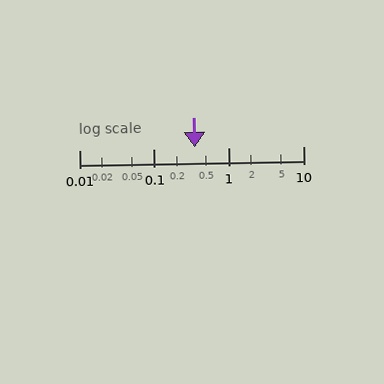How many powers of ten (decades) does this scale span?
The scale spans 3 decades, from 0.01 to 10.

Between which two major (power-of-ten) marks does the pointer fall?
The pointer is between 0.1 and 1.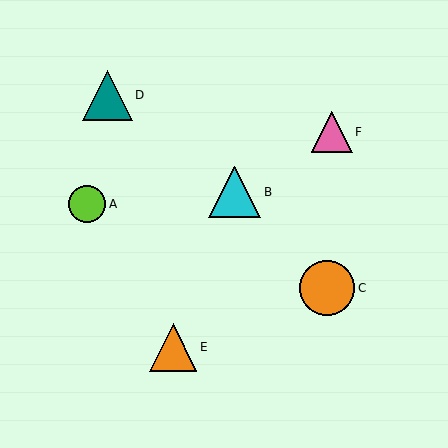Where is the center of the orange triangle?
The center of the orange triangle is at (173, 347).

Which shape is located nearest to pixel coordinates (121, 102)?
The teal triangle (labeled D) at (107, 95) is nearest to that location.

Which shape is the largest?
The orange circle (labeled C) is the largest.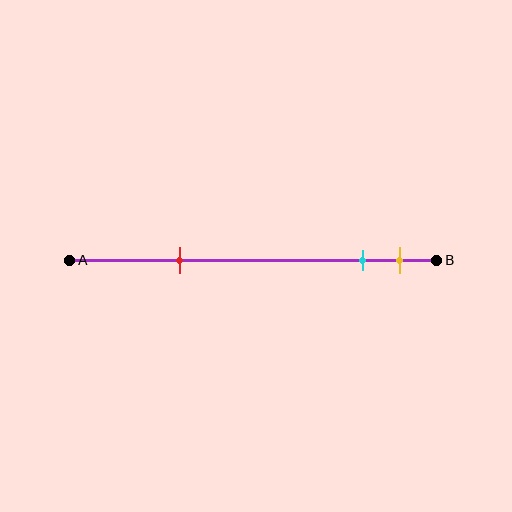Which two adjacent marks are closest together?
The cyan and yellow marks are the closest adjacent pair.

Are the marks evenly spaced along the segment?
No, the marks are not evenly spaced.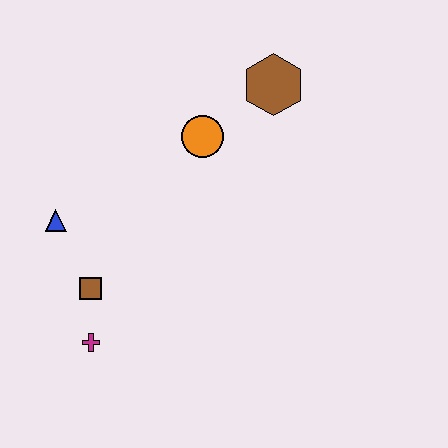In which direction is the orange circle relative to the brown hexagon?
The orange circle is to the left of the brown hexagon.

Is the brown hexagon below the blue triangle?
No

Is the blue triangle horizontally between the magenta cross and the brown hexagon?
No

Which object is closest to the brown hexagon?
The orange circle is closest to the brown hexagon.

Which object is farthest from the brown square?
The brown hexagon is farthest from the brown square.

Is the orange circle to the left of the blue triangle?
No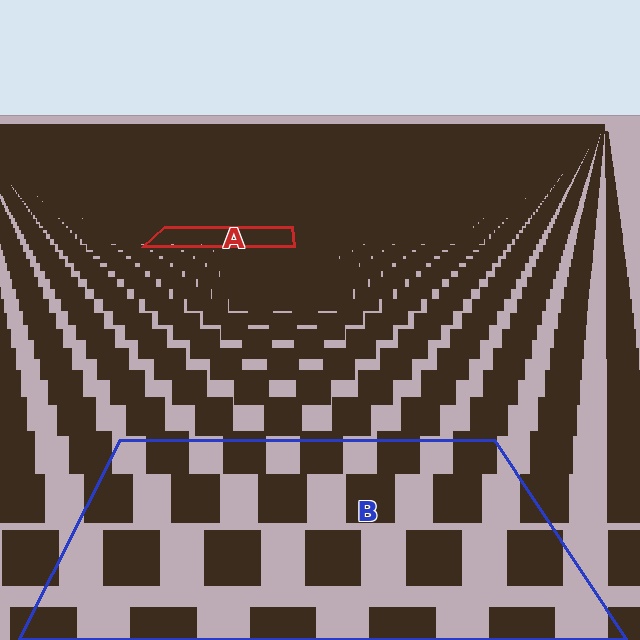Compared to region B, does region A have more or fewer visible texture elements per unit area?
Region A has more texture elements per unit area — they are packed more densely because it is farther away.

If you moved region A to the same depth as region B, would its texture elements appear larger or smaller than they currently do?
They would appear larger. At a closer depth, the same texture elements are projected at a bigger on-screen size.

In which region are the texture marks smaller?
The texture marks are smaller in region A, because it is farther away.